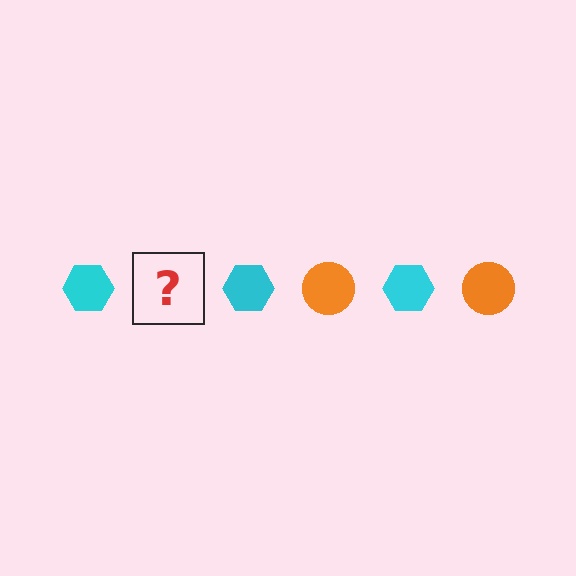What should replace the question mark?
The question mark should be replaced with an orange circle.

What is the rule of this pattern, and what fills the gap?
The rule is that the pattern alternates between cyan hexagon and orange circle. The gap should be filled with an orange circle.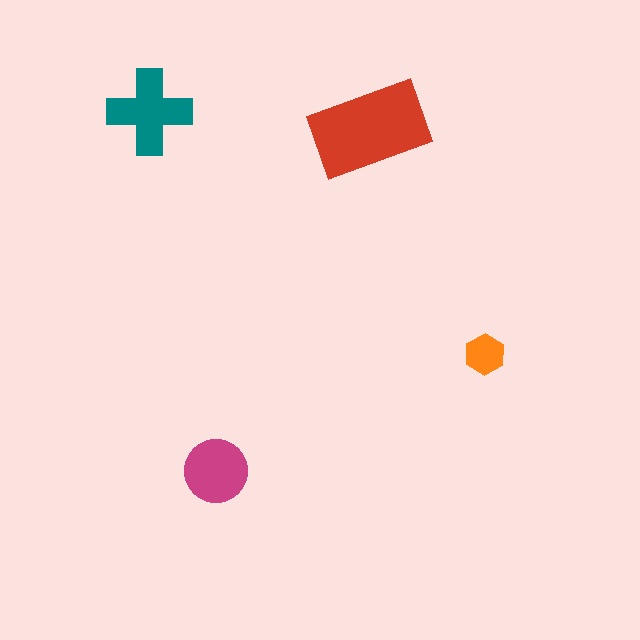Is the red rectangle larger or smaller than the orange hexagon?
Larger.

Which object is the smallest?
The orange hexagon.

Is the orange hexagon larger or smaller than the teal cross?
Smaller.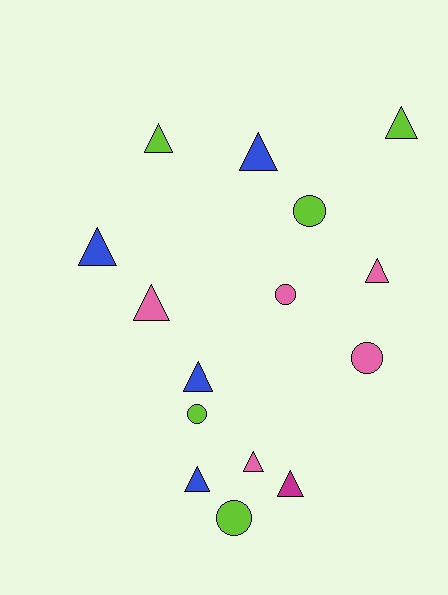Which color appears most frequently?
Lime, with 5 objects.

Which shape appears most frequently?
Triangle, with 10 objects.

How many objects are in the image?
There are 15 objects.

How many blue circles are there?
There are no blue circles.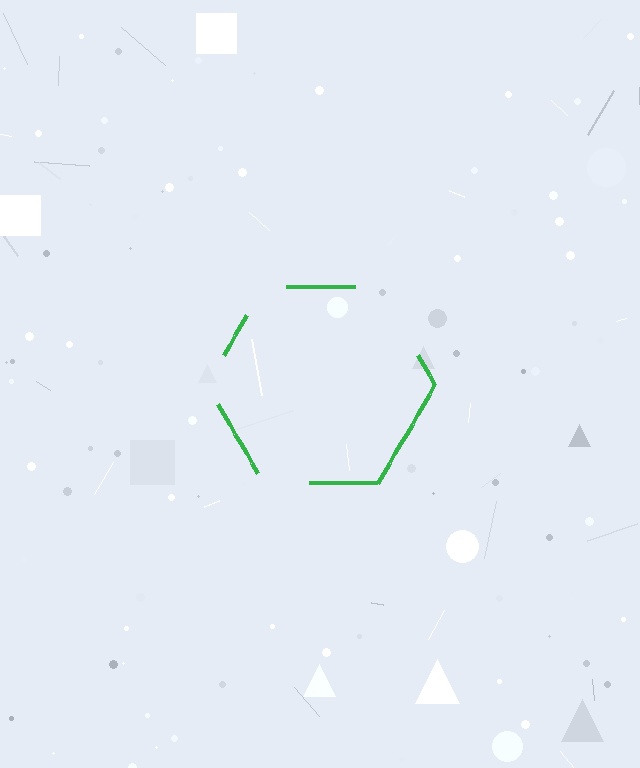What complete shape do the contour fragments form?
The contour fragments form a hexagon.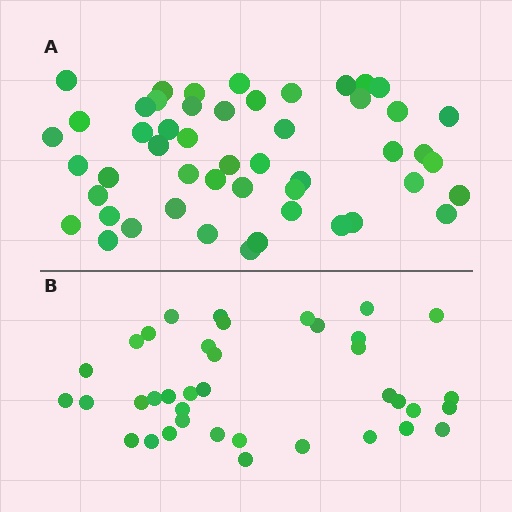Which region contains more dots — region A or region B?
Region A (the top region) has more dots.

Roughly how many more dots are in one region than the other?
Region A has roughly 12 or so more dots than region B.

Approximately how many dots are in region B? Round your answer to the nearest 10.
About 40 dots. (The exact count is 38, which rounds to 40.)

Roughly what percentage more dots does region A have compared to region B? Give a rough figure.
About 30% more.